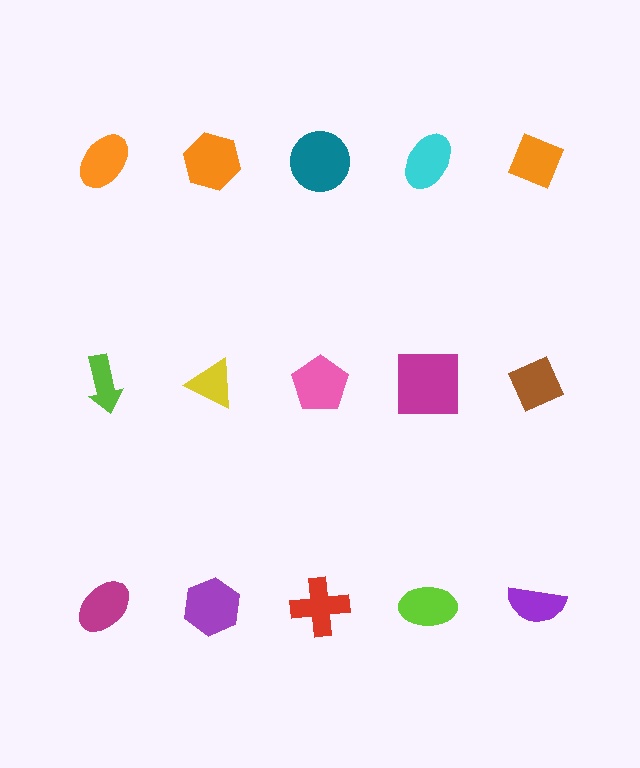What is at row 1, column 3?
A teal circle.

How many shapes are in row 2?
5 shapes.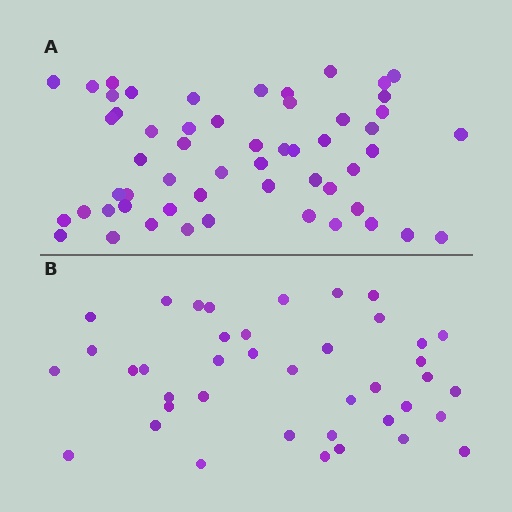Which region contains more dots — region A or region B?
Region A (the top region) has more dots.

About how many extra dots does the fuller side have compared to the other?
Region A has approximately 15 more dots than region B.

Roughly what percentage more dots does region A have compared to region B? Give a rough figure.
About 40% more.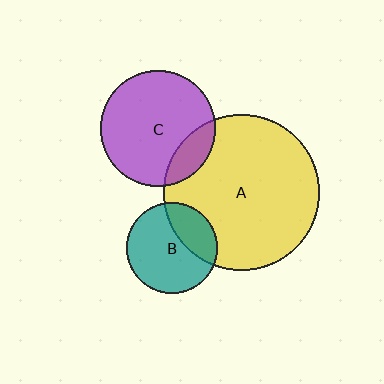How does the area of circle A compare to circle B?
Approximately 2.9 times.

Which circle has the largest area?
Circle A (yellow).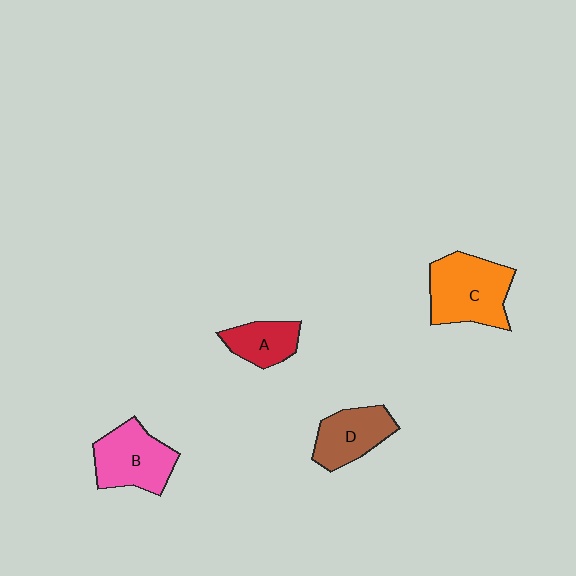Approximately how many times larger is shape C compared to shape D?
Approximately 1.4 times.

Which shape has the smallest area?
Shape A (red).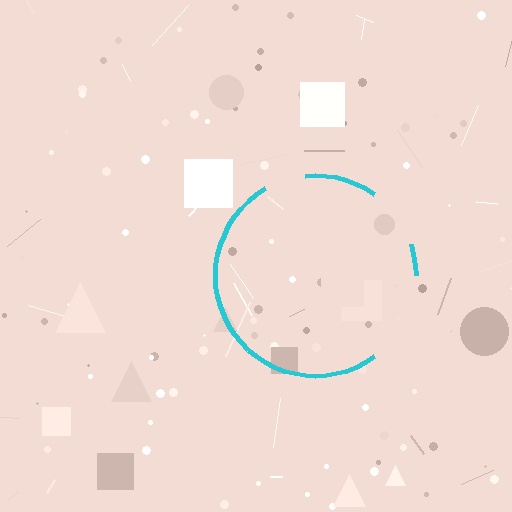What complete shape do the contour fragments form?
The contour fragments form a circle.